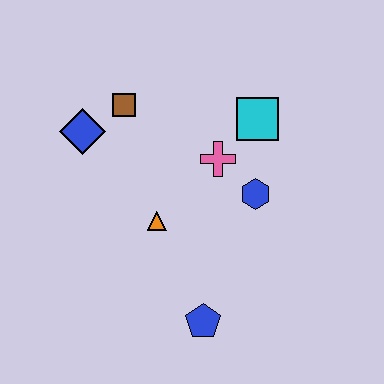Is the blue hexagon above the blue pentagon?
Yes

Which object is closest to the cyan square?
The pink cross is closest to the cyan square.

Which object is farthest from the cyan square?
The blue pentagon is farthest from the cyan square.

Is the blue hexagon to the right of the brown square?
Yes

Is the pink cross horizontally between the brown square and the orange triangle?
No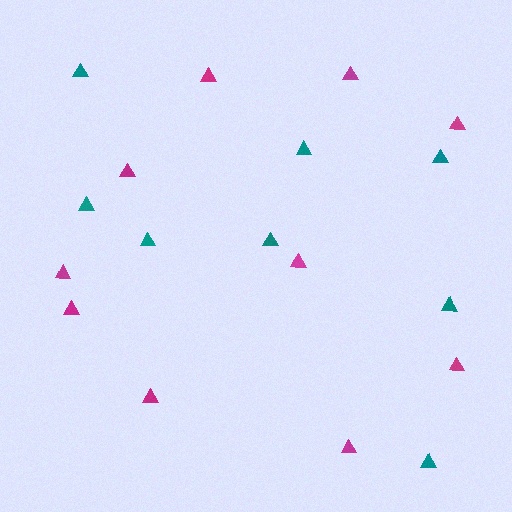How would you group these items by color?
There are 2 groups: one group of teal triangles (8) and one group of magenta triangles (10).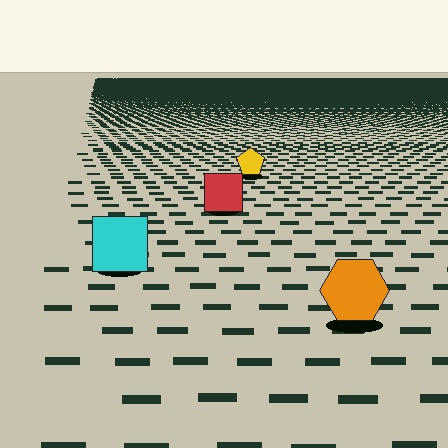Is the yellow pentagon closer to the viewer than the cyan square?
No. The cyan square is closer — you can tell from the texture gradient: the ground texture is coarser near it.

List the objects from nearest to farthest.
From nearest to farthest: the orange hexagon, the cyan square, the red square, the yellow pentagon.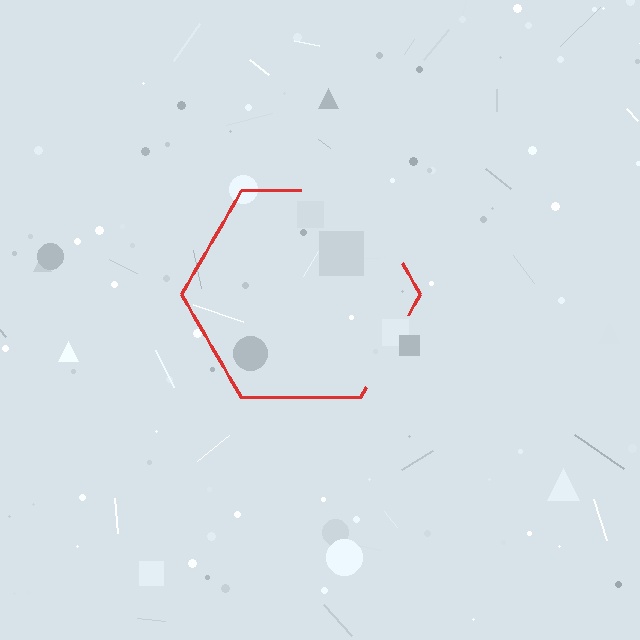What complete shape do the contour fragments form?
The contour fragments form a hexagon.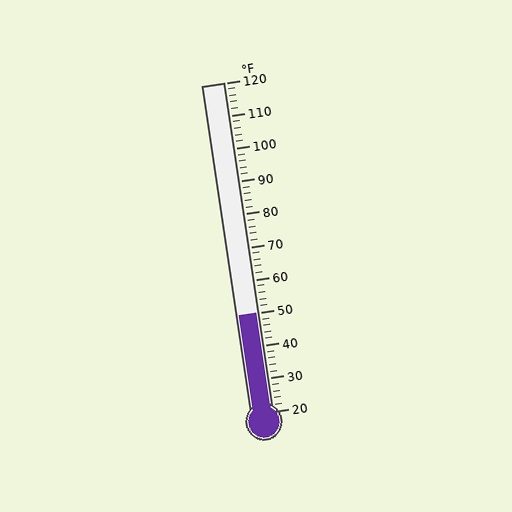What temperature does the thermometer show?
The thermometer shows approximately 50°F.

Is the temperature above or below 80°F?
The temperature is below 80°F.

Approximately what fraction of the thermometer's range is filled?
The thermometer is filled to approximately 30% of its range.